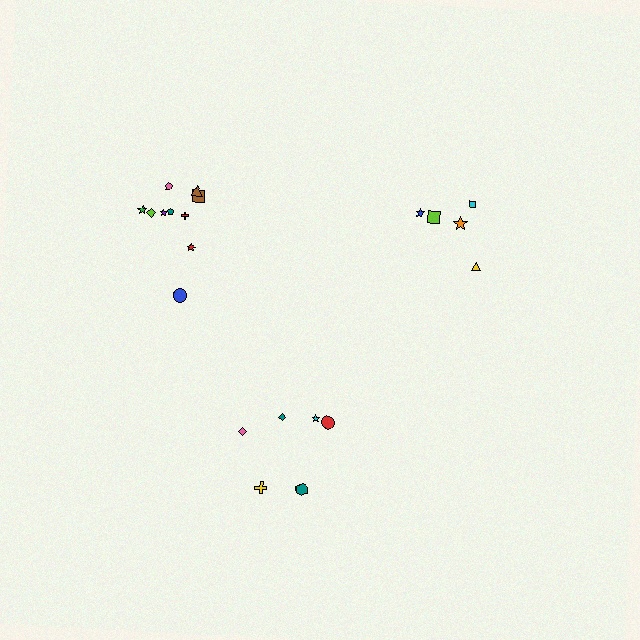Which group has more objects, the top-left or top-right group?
The top-left group.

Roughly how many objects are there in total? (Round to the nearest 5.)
Roughly 20 objects in total.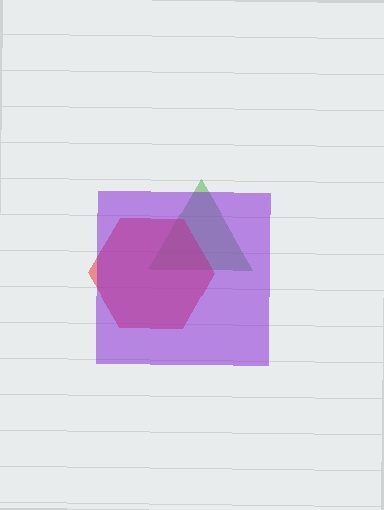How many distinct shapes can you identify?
There are 3 distinct shapes: a green triangle, a red hexagon, a purple square.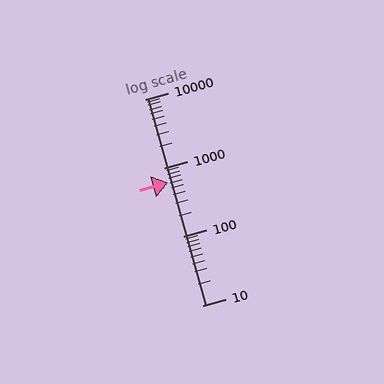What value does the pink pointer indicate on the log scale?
The pointer indicates approximately 610.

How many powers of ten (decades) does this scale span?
The scale spans 3 decades, from 10 to 10000.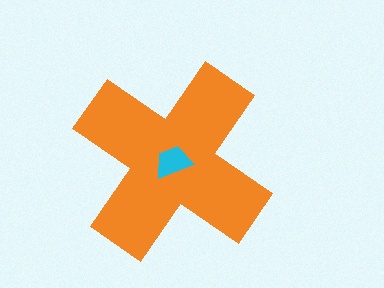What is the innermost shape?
The cyan trapezoid.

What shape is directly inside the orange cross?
The cyan trapezoid.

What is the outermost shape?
The orange cross.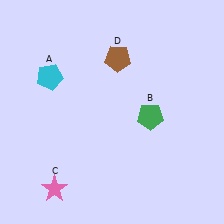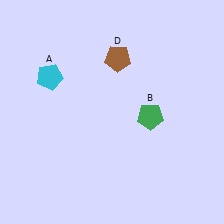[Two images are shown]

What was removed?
The pink star (C) was removed in Image 2.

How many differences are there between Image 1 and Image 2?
There is 1 difference between the two images.